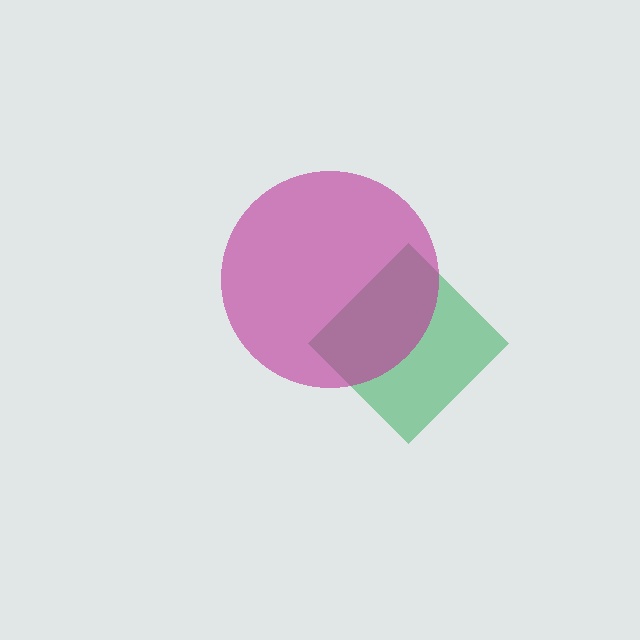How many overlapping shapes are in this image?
There are 2 overlapping shapes in the image.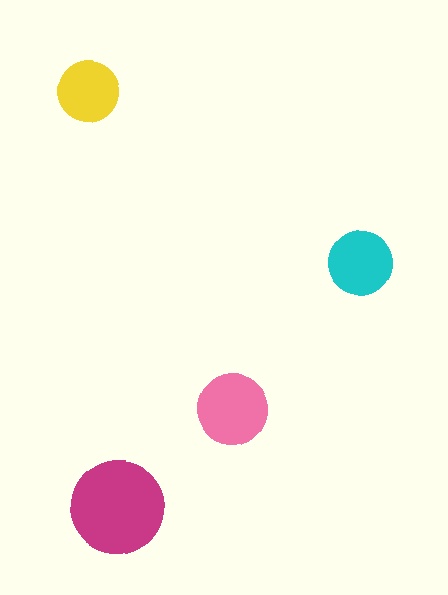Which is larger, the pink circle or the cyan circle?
The pink one.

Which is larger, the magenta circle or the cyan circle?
The magenta one.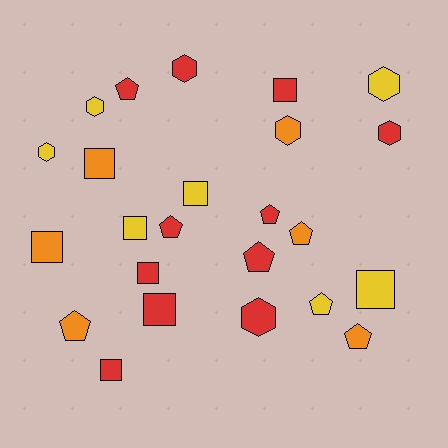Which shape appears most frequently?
Square, with 9 objects.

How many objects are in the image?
There are 24 objects.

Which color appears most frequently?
Red, with 11 objects.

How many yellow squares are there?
There are 3 yellow squares.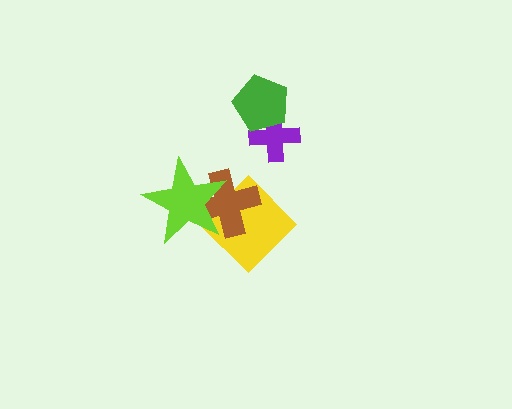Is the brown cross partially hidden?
Yes, it is partially covered by another shape.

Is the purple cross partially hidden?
Yes, it is partially covered by another shape.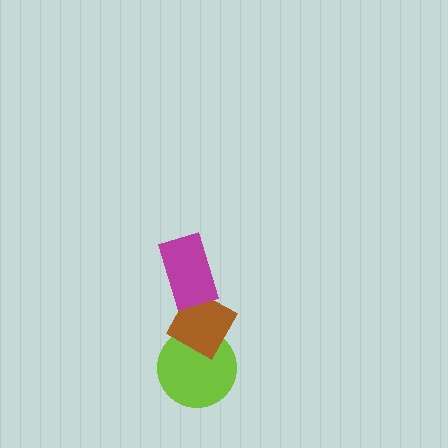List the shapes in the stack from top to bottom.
From top to bottom: the magenta rectangle, the brown diamond, the lime circle.